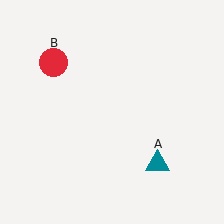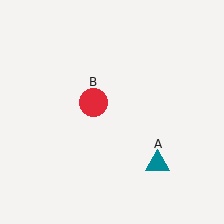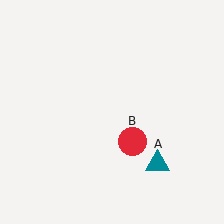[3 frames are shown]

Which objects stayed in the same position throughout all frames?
Teal triangle (object A) remained stationary.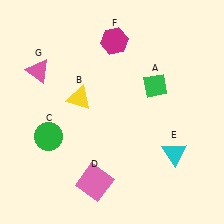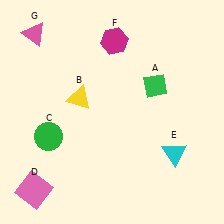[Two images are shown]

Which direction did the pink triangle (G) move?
The pink triangle (G) moved up.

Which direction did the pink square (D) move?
The pink square (D) moved left.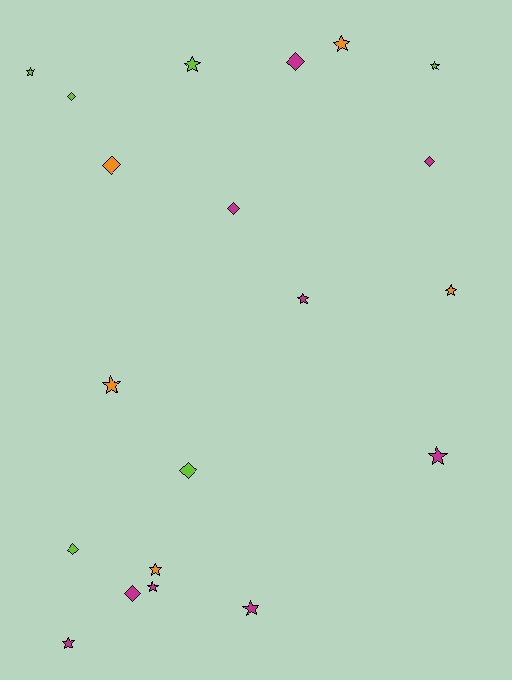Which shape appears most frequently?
Star, with 12 objects.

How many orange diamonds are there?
There is 1 orange diamond.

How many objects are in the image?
There are 20 objects.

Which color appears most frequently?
Magenta, with 9 objects.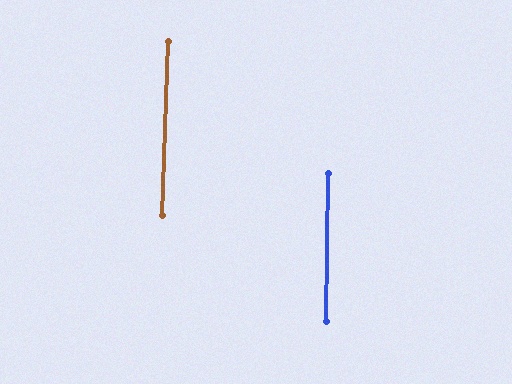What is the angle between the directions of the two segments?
Approximately 1 degree.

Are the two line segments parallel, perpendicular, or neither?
Parallel — their directions differ by only 1.2°.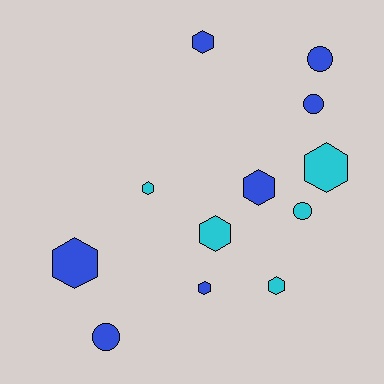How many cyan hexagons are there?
There are 4 cyan hexagons.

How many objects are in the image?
There are 12 objects.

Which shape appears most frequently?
Hexagon, with 8 objects.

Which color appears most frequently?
Blue, with 7 objects.